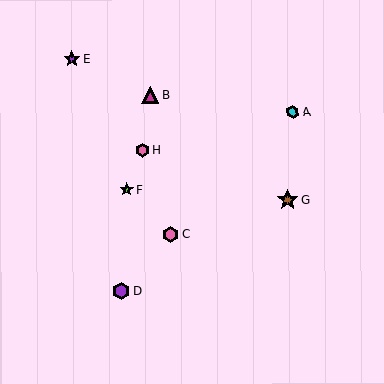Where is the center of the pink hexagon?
The center of the pink hexagon is at (142, 150).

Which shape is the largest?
The brown star (labeled G) is the largest.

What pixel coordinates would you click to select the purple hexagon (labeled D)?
Click at (121, 292) to select the purple hexagon D.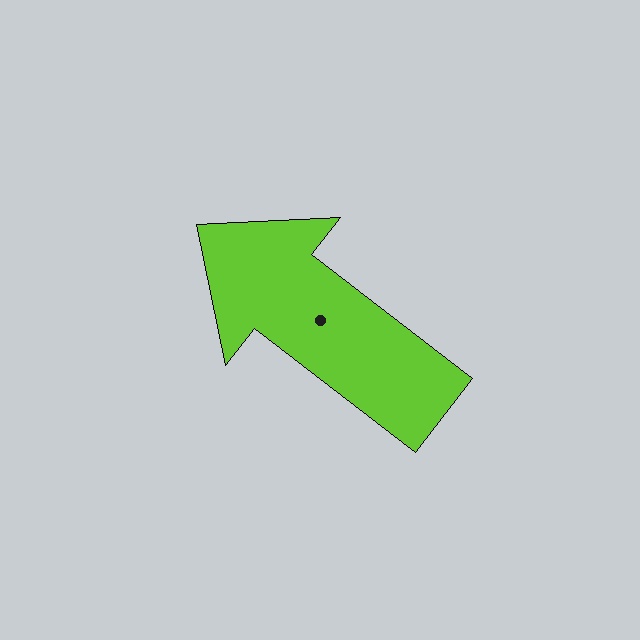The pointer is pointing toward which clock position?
Roughly 10 o'clock.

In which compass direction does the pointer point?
Northwest.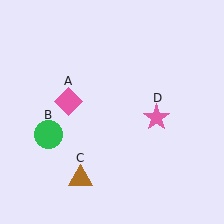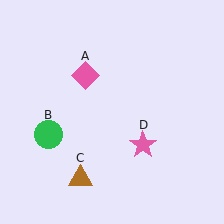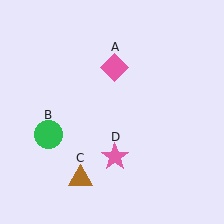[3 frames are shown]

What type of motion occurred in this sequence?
The pink diamond (object A), pink star (object D) rotated clockwise around the center of the scene.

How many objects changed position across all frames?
2 objects changed position: pink diamond (object A), pink star (object D).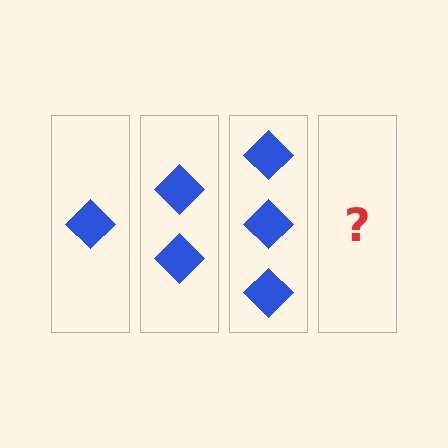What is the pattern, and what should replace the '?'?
The pattern is that each step adds one more diamond. The '?' should be 4 diamonds.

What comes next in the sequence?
The next element should be 4 diamonds.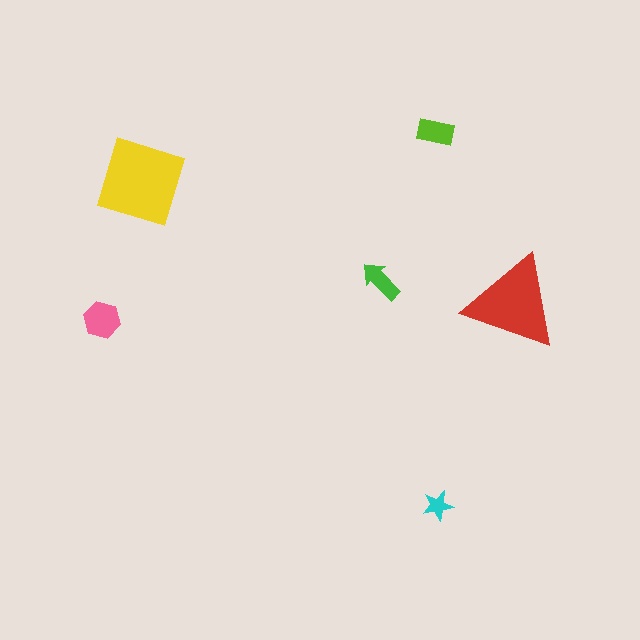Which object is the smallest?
The cyan star.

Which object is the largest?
The yellow square.